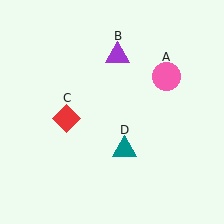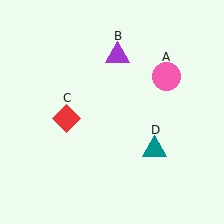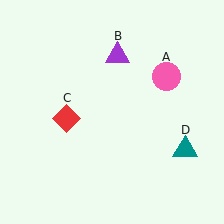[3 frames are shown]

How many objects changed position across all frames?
1 object changed position: teal triangle (object D).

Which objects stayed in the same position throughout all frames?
Pink circle (object A) and purple triangle (object B) and red diamond (object C) remained stationary.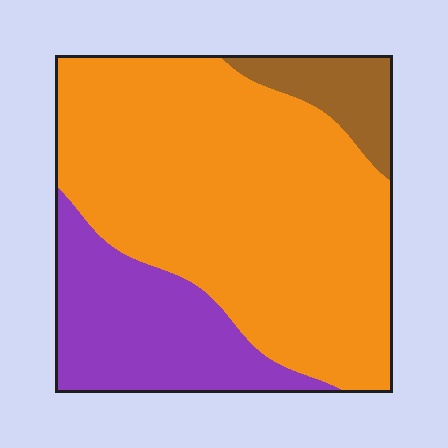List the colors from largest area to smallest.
From largest to smallest: orange, purple, brown.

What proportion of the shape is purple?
Purple covers about 25% of the shape.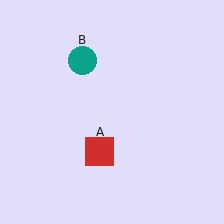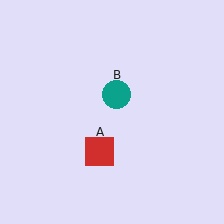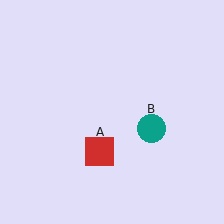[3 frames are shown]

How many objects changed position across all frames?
1 object changed position: teal circle (object B).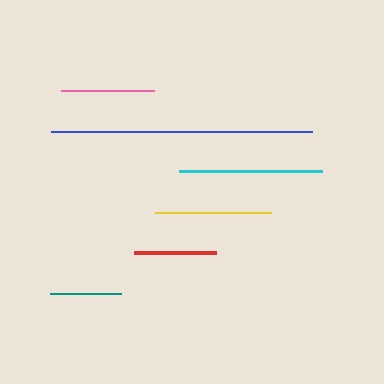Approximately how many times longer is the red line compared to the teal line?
The red line is approximately 1.2 times the length of the teal line.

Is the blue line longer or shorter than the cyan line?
The blue line is longer than the cyan line.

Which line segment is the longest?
The blue line is the longest at approximately 261 pixels.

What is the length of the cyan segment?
The cyan segment is approximately 143 pixels long.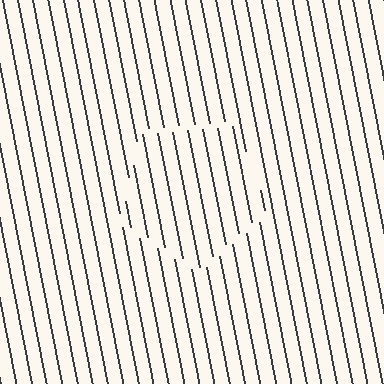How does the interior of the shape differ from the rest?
The interior of the shape contains the same grating, shifted by half a period — the contour is defined by the phase discontinuity where line-ends from the inner and outer gratings abut.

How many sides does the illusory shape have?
5 sides — the line-ends trace a pentagon.